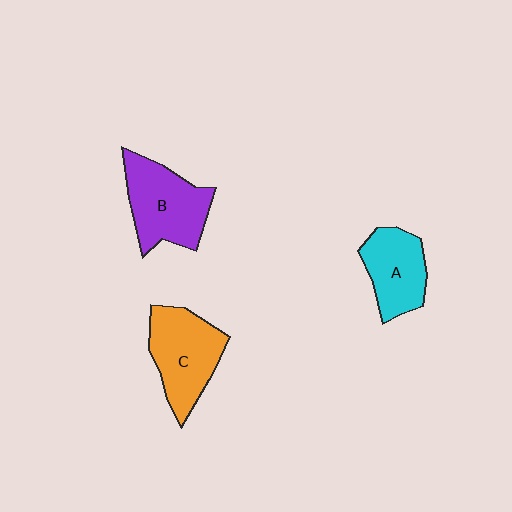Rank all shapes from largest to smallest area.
From largest to smallest: B (purple), C (orange), A (cyan).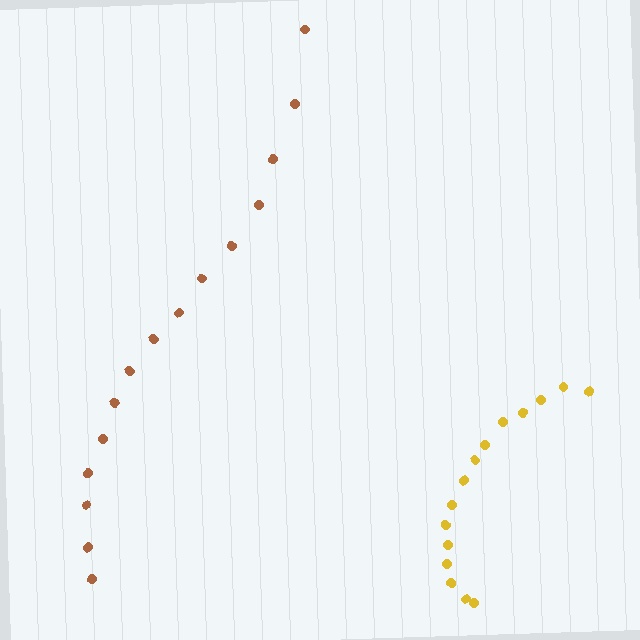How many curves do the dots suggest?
There are 2 distinct paths.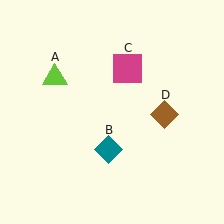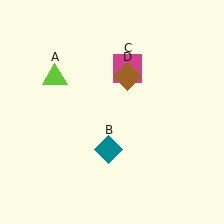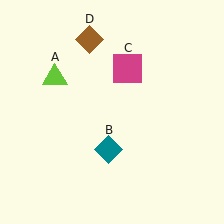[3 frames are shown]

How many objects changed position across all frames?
1 object changed position: brown diamond (object D).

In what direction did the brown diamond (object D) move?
The brown diamond (object D) moved up and to the left.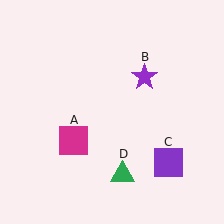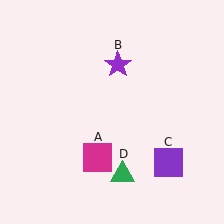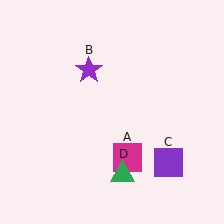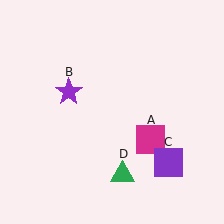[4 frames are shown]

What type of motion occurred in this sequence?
The magenta square (object A), purple star (object B) rotated counterclockwise around the center of the scene.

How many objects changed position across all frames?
2 objects changed position: magenta square (object A), purple star (object B).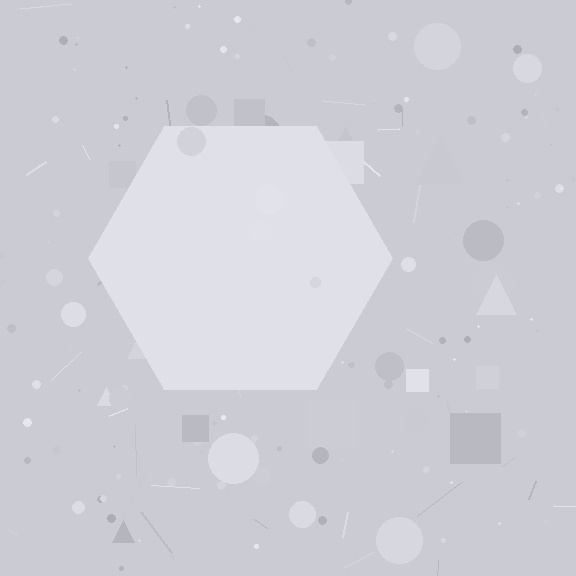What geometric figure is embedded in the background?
A hexagon is embedded in the background.